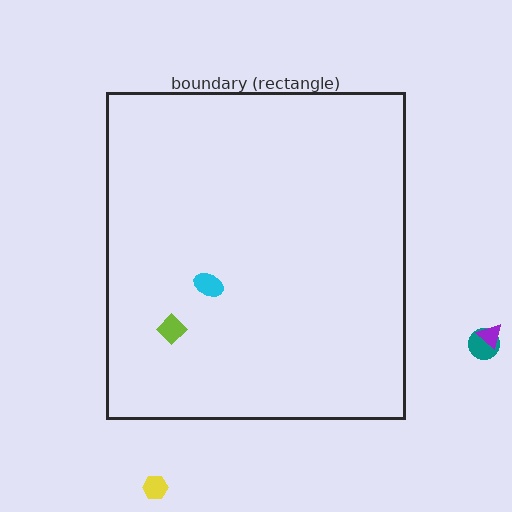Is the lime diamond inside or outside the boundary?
Inside.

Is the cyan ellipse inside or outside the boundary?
Inside.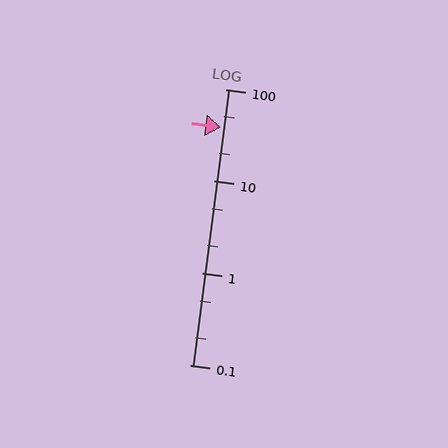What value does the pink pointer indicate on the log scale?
The pointer indicates approximately 38.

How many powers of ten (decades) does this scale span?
The scale spans 3 decades, from 0.1 to 100.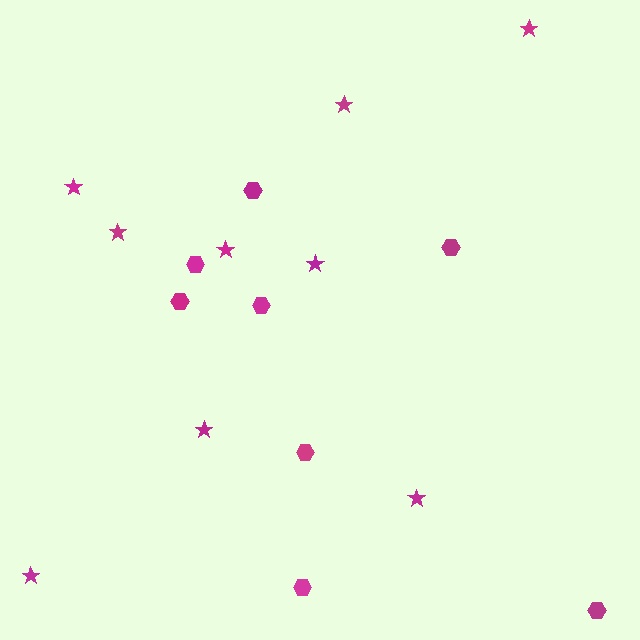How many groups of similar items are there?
There are 2 groups: one group of stars (9) and one group of hexagons (8).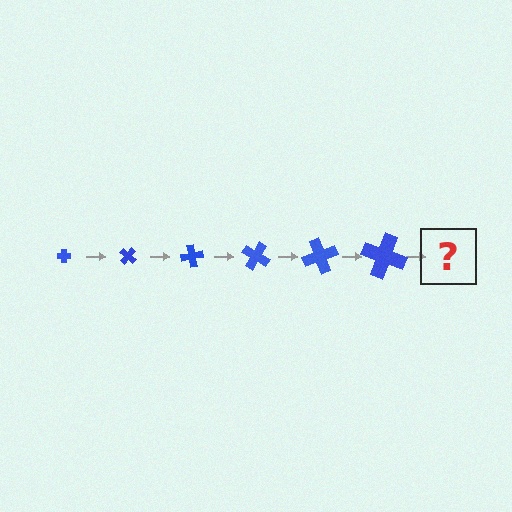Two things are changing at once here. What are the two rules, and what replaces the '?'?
The two rules are that the cross grows larger each step and it rotates 40 degrees each step. The '?' should be a cross, larger than the previous one and rotated 240 degrees from the start.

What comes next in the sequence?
The next element should be a cross, larger than the previous one and rotated 240 degrees from the start.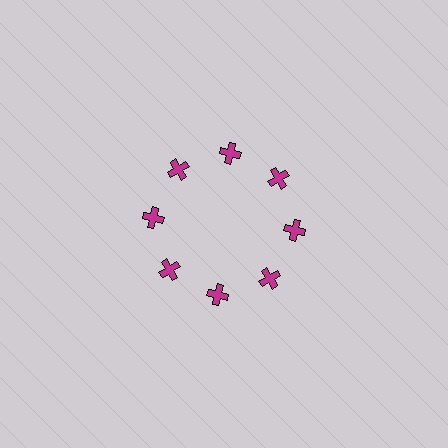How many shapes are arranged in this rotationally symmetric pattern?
There are 8 shapes, arranged in 8 groups of 1.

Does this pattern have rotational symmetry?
Yes, this pattern has 8-fold rotational symmetry. It looks the same after rotating 45 degrees around the center.